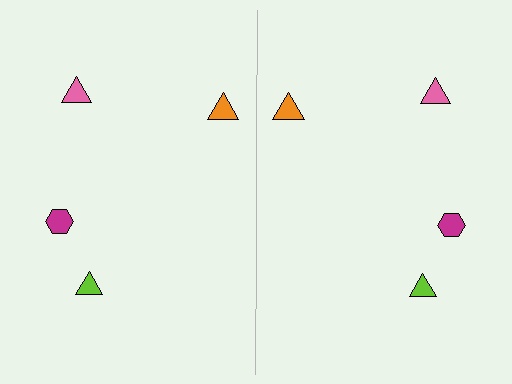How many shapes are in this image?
There are 8 shapes in this image.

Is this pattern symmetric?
Yes, this pattern has bilateral (reflection) symmetry.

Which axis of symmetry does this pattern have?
The pattern has a vertical axis of symmetry running through the center of the image.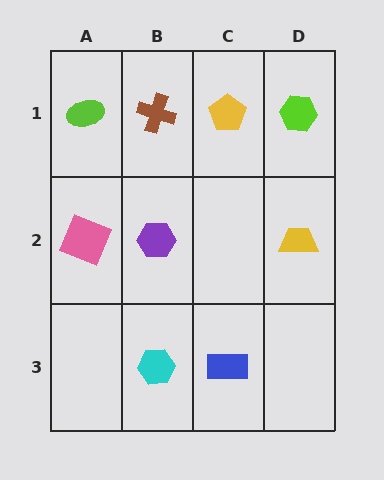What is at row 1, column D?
A lime hexagon.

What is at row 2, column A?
A pink square.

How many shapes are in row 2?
3 shapes.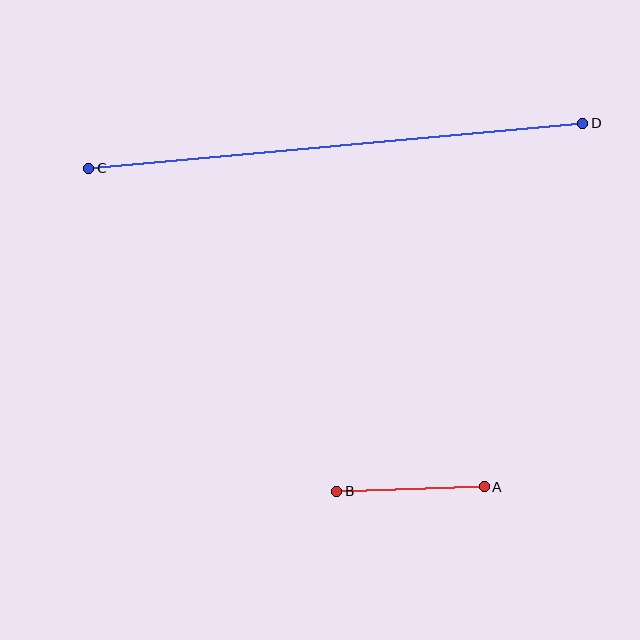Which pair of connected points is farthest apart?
Points C and D are farthest apart.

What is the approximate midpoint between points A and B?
The midpoint is at approximately (411, 489) pixels.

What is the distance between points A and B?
The distance is approximately 148 pixels.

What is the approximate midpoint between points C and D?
The midpoint is at approximately (336, 146) pixels.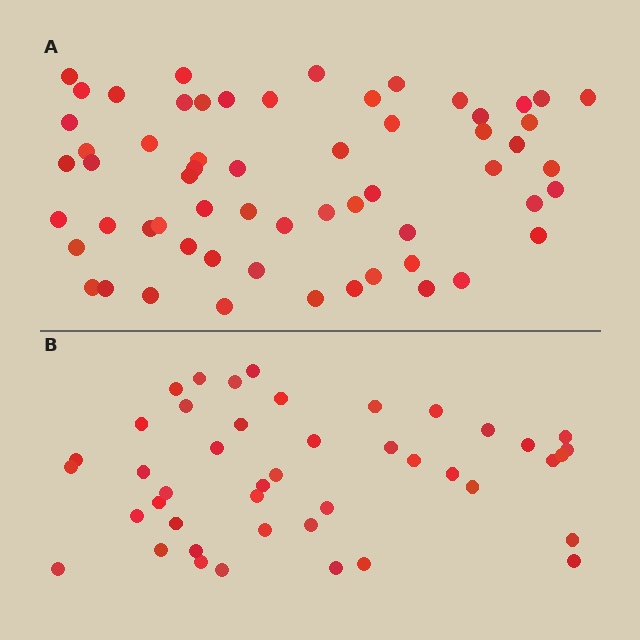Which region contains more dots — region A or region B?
Region A (the top region) has more dots.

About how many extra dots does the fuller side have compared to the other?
Region A has approximately 15 more dots than region B.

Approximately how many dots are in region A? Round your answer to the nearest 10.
About 60 dots.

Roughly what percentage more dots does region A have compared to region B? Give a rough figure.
About 35% more.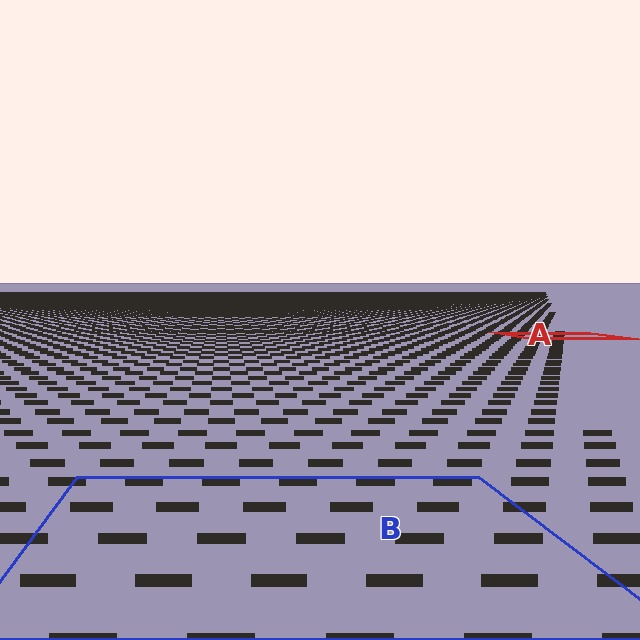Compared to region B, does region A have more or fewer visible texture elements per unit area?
Region A has more texture elements per unit area — they are packed more densely because it is farther away.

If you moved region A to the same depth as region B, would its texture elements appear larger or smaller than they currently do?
They would appear larger. At a closer depth, the same texture elements are projected at a bigger on-screen size.